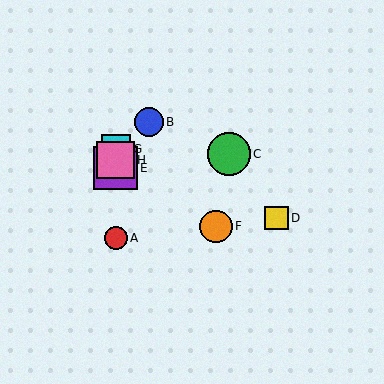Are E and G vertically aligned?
Yes, both are at x≈116.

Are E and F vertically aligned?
No, E is at x≈116 and F is at x≈216.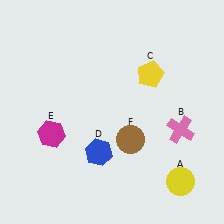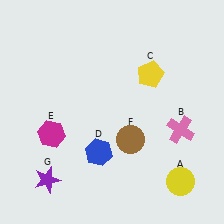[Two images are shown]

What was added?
A purple star (G) was added in Image 2.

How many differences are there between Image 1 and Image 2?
There is 1 difference between the two images.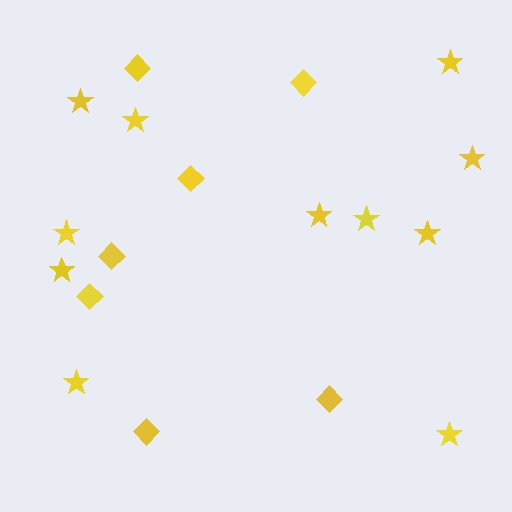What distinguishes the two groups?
There are 2 groups: one group of diamonds (7) and one group of stars (11).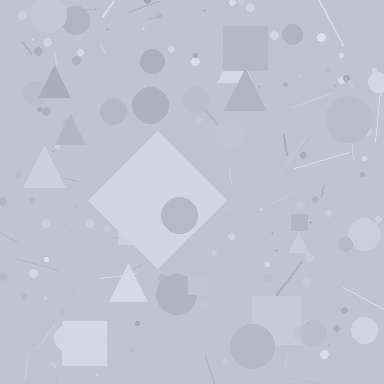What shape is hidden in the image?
A diamond is hidden in the image.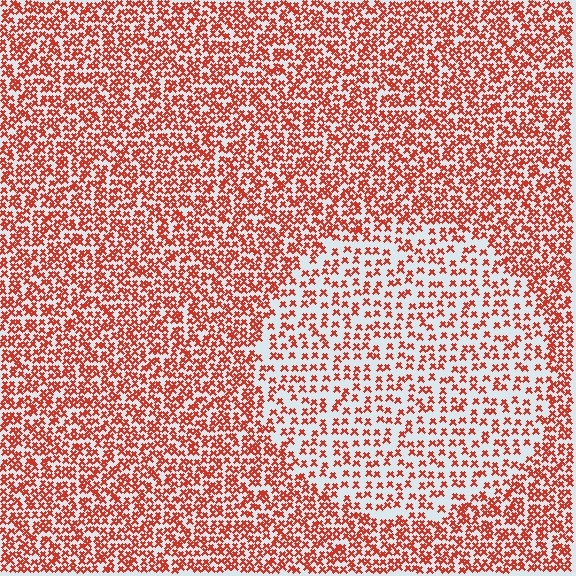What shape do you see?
I see a circle.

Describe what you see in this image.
The image contains small red elements arranged at two different densities. A circle-shaped region is visible where the elements are less densely packed than the surrounding area.